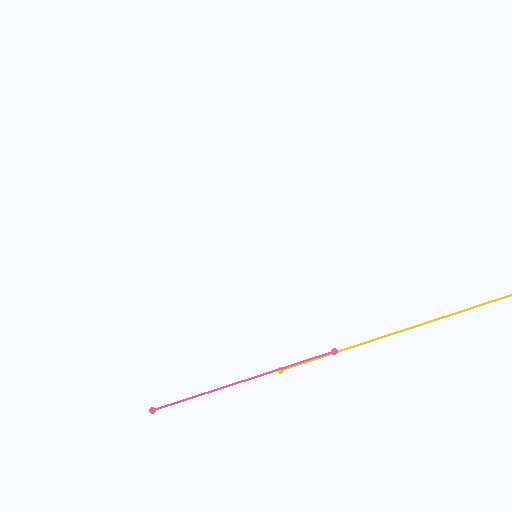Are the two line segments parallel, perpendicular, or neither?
Parallel — their directions differ by only 0.2°.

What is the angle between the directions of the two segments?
Approximately 0 degrees.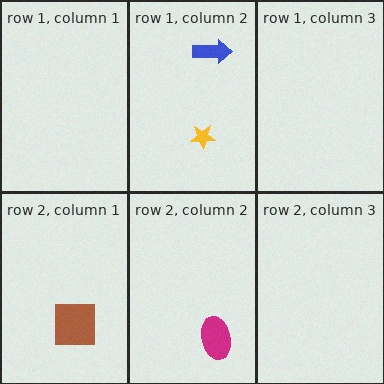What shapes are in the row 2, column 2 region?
The magenta ellipse.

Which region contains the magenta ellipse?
The row 2, column 2 region.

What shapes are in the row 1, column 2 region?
The yellow star, the blue arrow.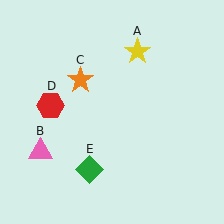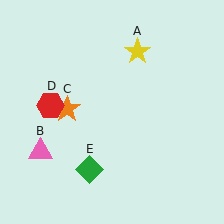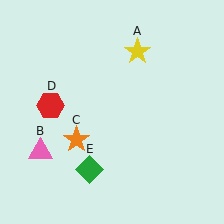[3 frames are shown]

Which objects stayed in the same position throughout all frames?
Yellow star (object A) and pink triangle (object B) and red hexagon (object D) and green diamond (object E) remained stationary.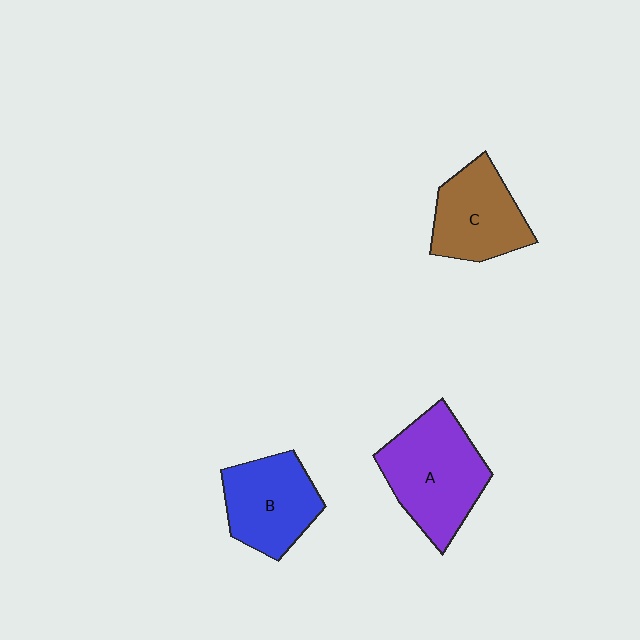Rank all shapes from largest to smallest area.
From largest to smallest: A (purple), B (blue), C (brown).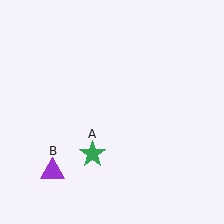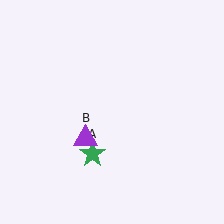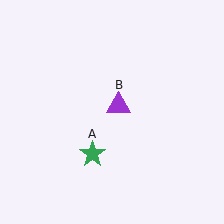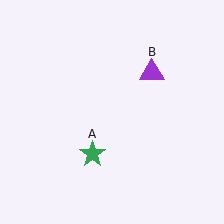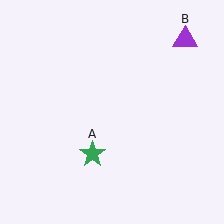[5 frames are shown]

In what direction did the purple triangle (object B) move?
The purple triangle (object B) moved up and to the right.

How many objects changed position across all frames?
1 object changed position: purple triangle (object B).